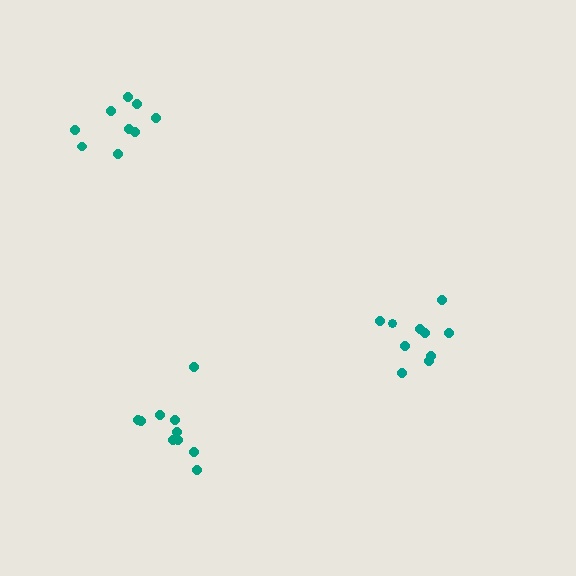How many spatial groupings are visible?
There are 3 spatial groupings.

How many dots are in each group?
Group 1: 9 dots, Group 2: 10 dots, Group 3: 10 dots (29 total).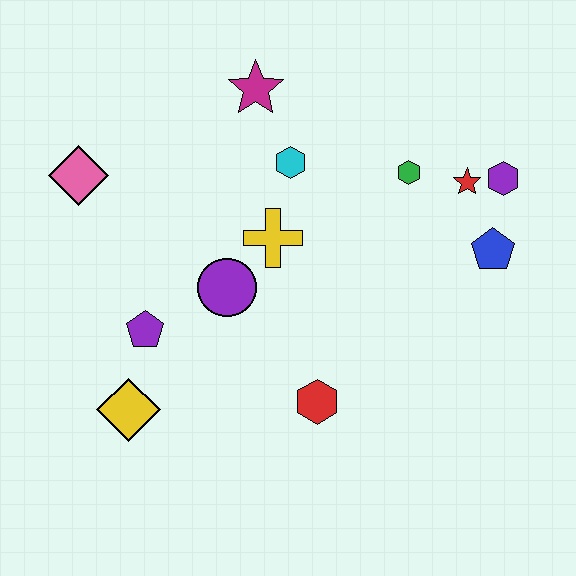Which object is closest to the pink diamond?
The purple pentagon is closest to the pink diamond.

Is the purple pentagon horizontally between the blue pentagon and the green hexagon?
No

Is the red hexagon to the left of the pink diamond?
No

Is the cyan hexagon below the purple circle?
No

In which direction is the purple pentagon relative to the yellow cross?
The purple pentagon is to the left of the yellow cross.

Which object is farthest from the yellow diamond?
The purple hexagon is farthest from the yellow diamond.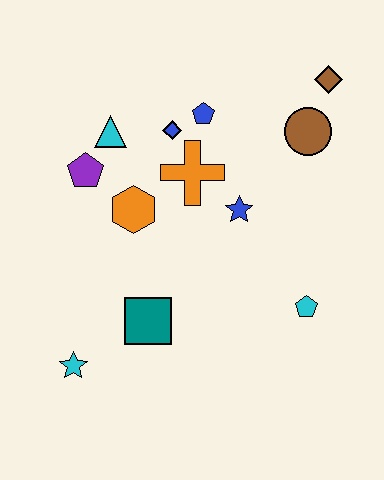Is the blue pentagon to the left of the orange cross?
No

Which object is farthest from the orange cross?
The cyan star is farthest from the orange cross.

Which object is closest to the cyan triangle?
The purple pentagon is closest to the cyan triangle.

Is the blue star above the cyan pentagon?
Yes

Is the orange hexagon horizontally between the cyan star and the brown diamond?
Yes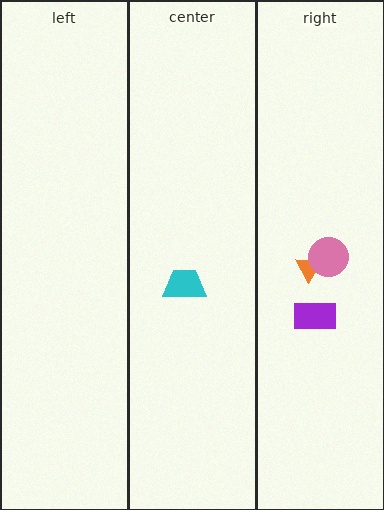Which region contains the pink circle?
The right region.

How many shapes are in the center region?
1.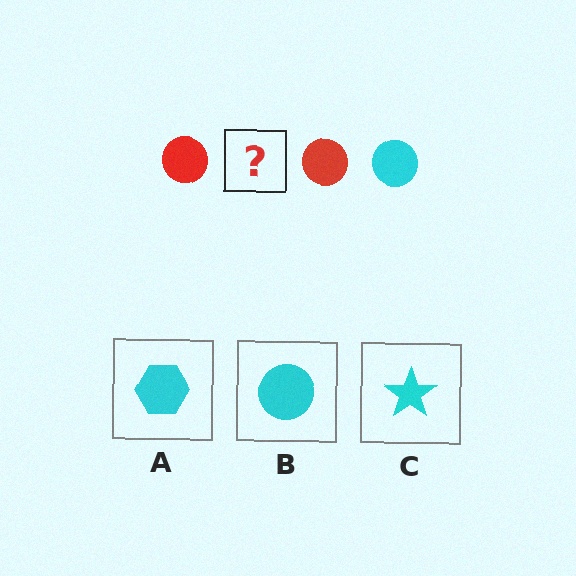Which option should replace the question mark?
Option B.